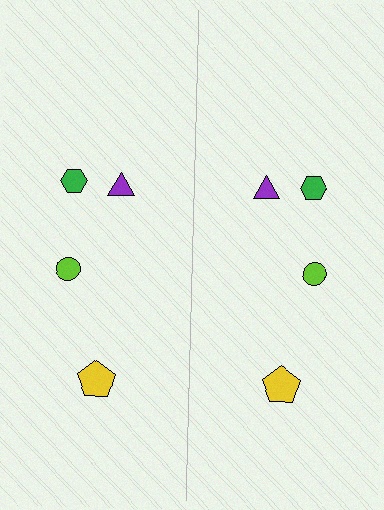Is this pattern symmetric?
Yes, this pattern has bilateral (reflection) symmetry.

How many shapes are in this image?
There are 8 shapes in this image.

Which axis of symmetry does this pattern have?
The pattern has a vertical axis of symmetry running through the center of the image.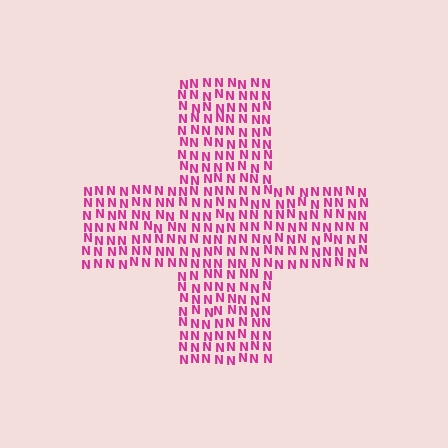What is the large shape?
The large shape is a cross.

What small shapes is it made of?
It is made of small letter N's.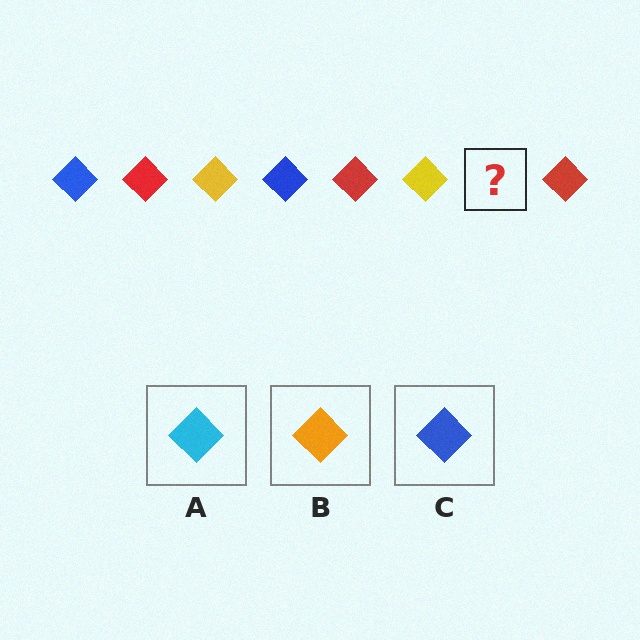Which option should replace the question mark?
Option C.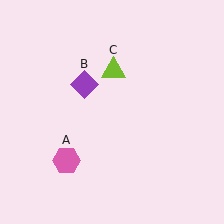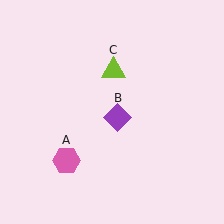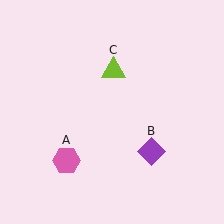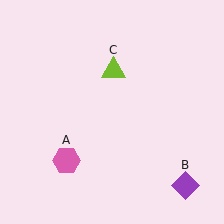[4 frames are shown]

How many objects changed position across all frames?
1 object changed position: purple diamond (object B).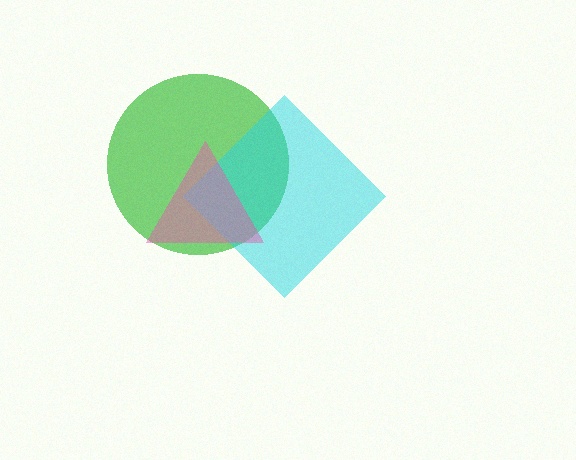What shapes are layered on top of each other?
The layered shapes are: a green circle, a cyan diamond, a pink triangle.